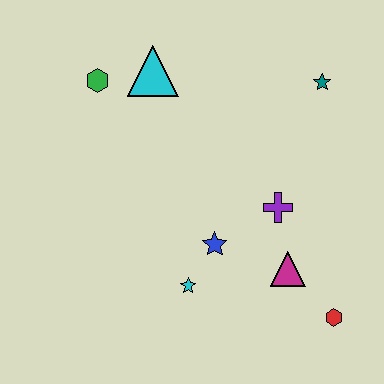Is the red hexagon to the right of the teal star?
Yes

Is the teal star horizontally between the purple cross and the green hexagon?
No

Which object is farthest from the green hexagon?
The red hexagon is farthest from the green hexagon.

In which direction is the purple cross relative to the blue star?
The purple cross is to the right of the blue star.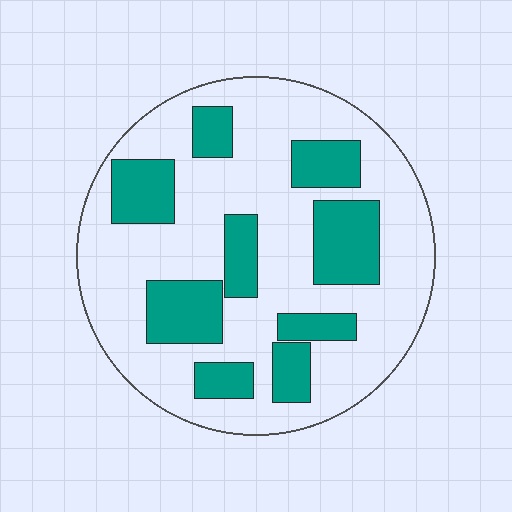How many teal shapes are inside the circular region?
9.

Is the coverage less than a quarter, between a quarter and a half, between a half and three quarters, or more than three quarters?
Between a quarter and a half.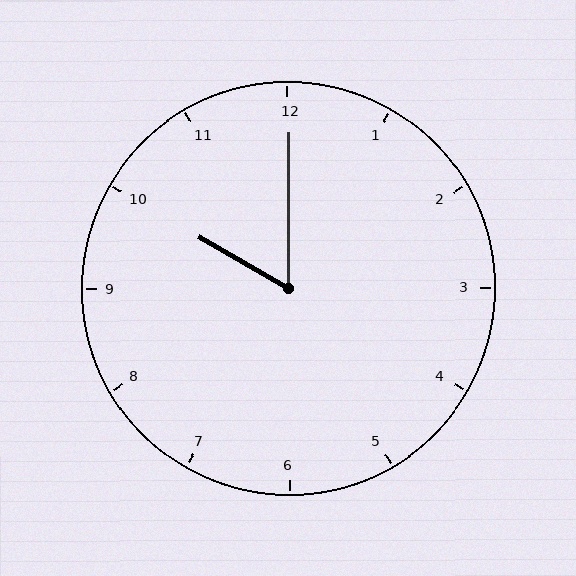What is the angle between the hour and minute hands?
Approximately 60 degrees.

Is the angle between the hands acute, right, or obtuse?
It is acute.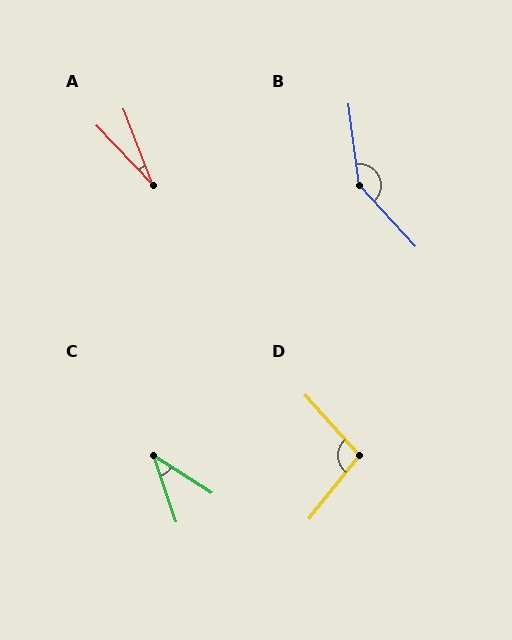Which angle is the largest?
B, at approximately 145 degrees.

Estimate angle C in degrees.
Approximately 38 degrees.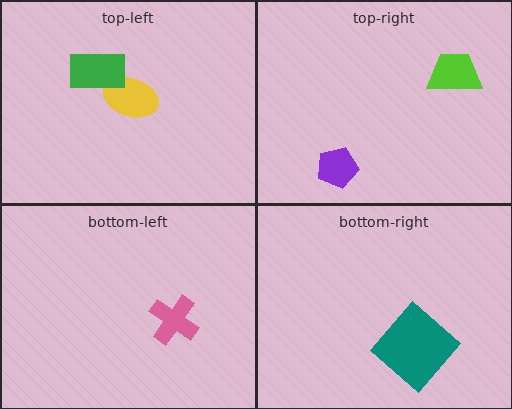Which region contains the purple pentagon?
The top-right region.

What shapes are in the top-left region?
The yellow ellipse, the green rectangle.